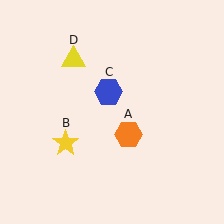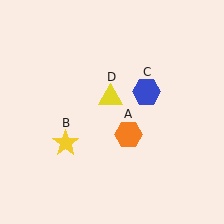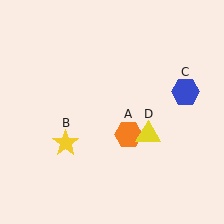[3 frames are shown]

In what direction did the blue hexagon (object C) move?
The blue hexagon (object C) moved right.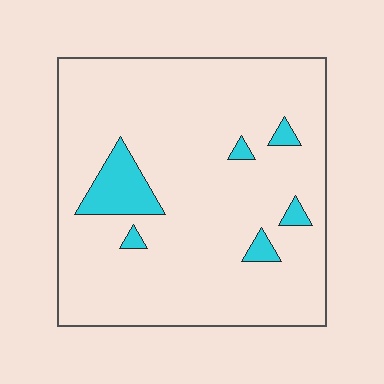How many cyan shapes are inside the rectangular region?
6.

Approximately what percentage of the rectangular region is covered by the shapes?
Approximately 10%.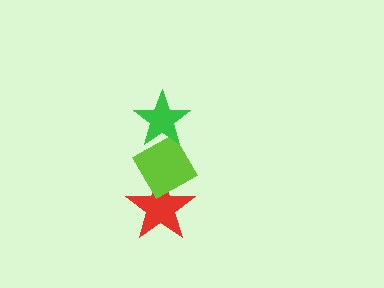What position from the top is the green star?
The green star is 1st from the top.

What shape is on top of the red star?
The lime diamond is on top of the red star.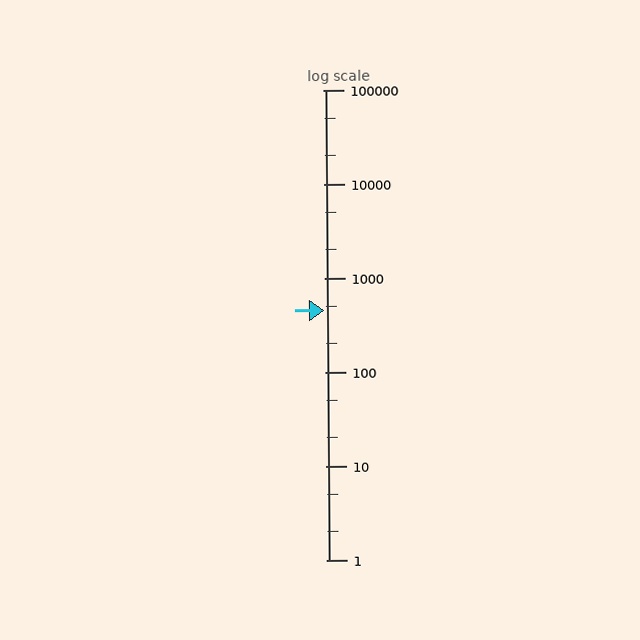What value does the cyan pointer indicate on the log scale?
The pointer indicates approximately 450.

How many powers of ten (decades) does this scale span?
The scale spans 5 decades, from 1 to 100000.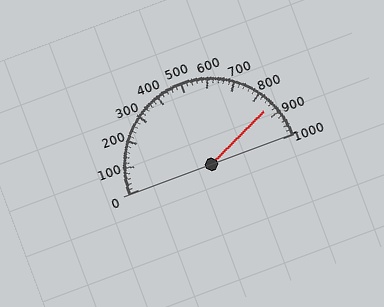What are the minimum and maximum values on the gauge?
The gauge ranges from 0 to 1000.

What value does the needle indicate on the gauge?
The needle indicates approximately 860.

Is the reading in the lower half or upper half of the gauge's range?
The reading is in the upper half of the range (0 to 1000).